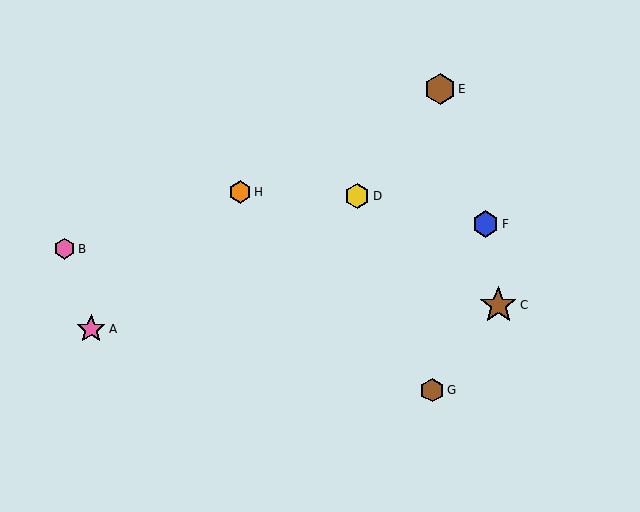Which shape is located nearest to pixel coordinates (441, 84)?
The brown hexagon (labeled E) at (440, 89) is nearest to that location.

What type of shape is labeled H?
Shape H is an orange hexagon.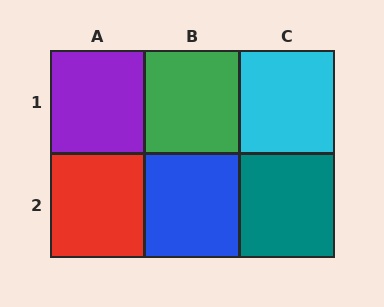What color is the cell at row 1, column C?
Cyan.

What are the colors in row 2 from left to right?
Red, blue, teal.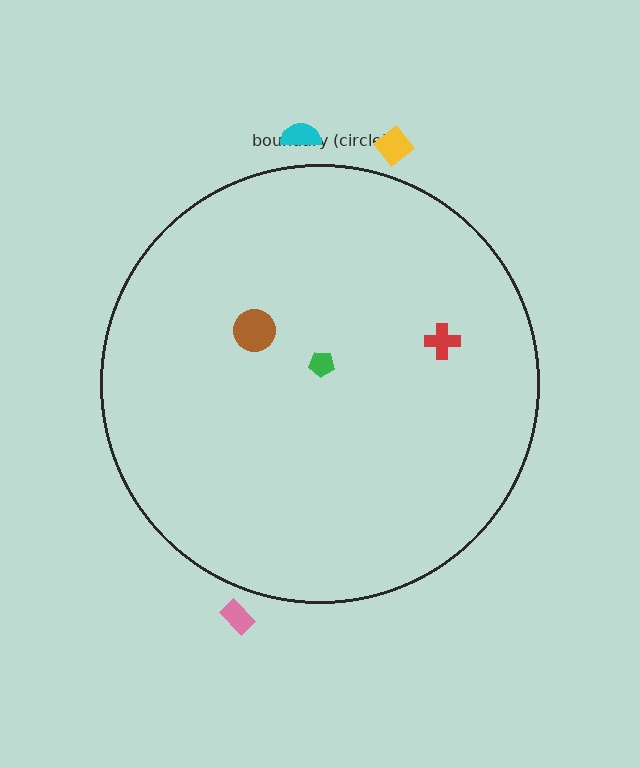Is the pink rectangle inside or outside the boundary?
Outside.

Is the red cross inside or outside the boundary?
Inside.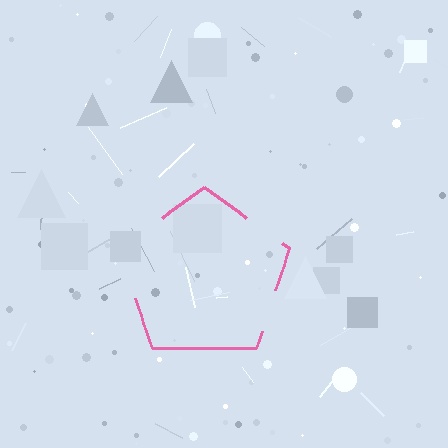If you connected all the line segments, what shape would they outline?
They would outline a pentagon.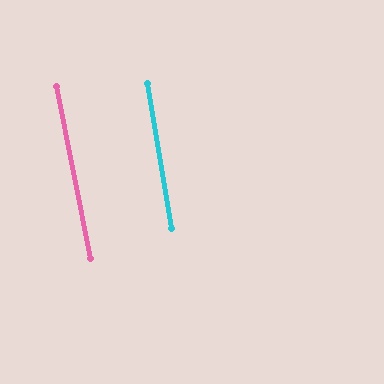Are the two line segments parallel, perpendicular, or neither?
Parallel — their directions differ by only 2.0°.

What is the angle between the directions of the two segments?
Approximately 2 degrees.